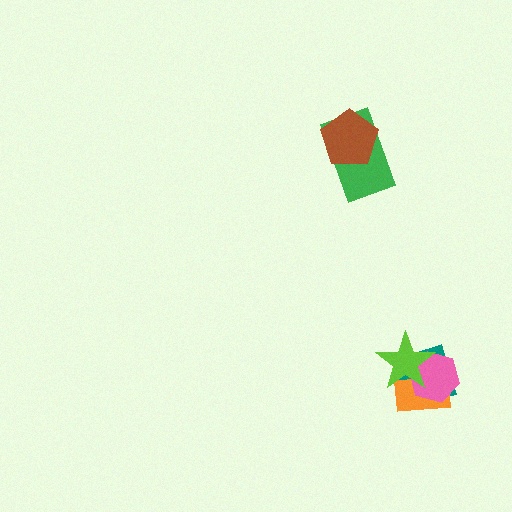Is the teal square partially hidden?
Yes, it is partially covered by another shape.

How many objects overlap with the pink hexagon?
3 objects overlap with the pink hexagon.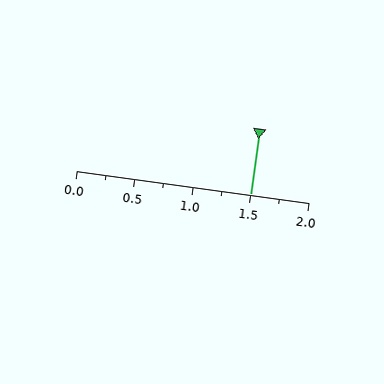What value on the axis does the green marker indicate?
The marker indicates approximately 1.5.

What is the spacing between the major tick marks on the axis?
The major ticks are spaced 0.5 apart.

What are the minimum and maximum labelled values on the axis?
The axis runs from 0.0 to 2.0.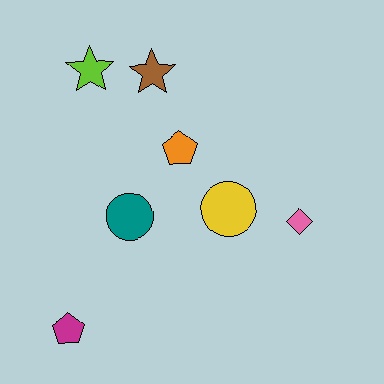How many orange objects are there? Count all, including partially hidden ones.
There is 1 orange object.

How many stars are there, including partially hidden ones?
There are 2 stars.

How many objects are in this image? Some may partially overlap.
There are 7 objects.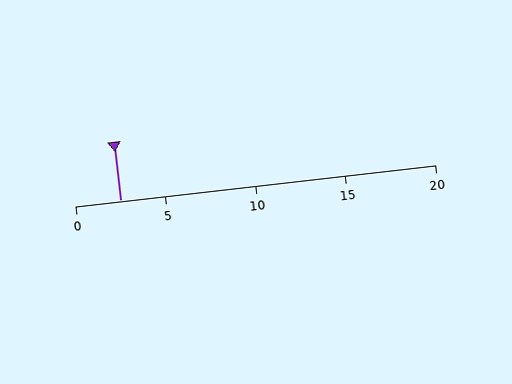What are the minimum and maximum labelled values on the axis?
The axis runs from 0 to 20.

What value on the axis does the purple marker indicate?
The marker indicates approximately 2.5.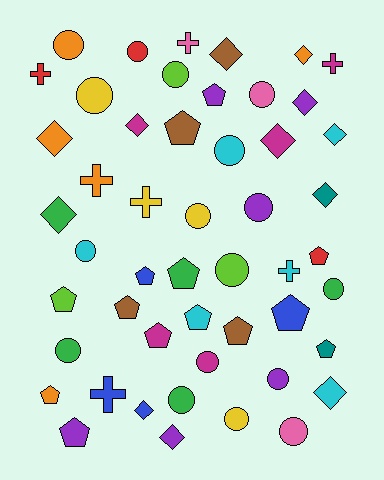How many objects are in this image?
There are 50 objects.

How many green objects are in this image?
There are 5 green objects.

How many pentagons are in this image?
There are 14 pentagons.